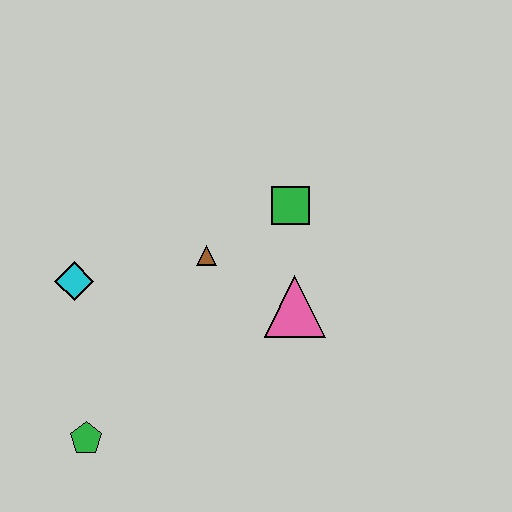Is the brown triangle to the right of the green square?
No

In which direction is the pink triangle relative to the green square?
The pink triangle is below the green square.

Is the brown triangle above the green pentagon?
Yes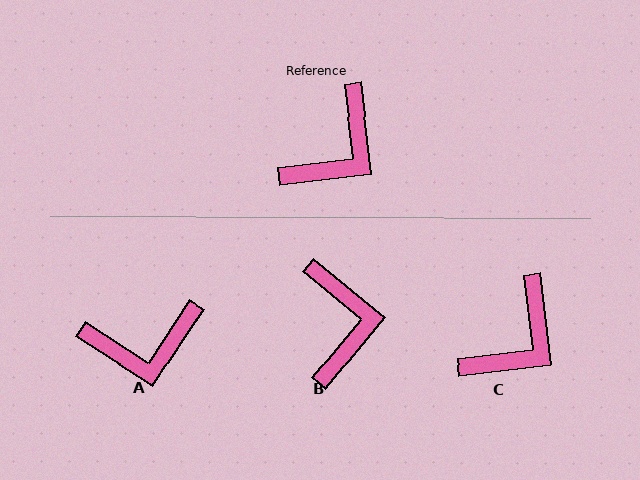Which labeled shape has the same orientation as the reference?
C.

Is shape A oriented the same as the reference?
No, it is off by about 40 degrees.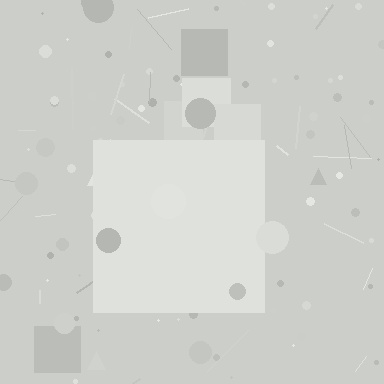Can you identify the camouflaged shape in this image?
The camouflaged shape is a square.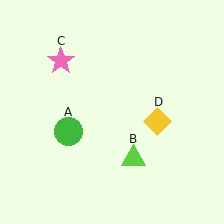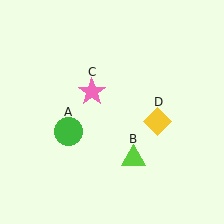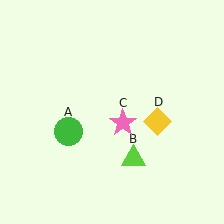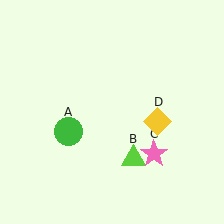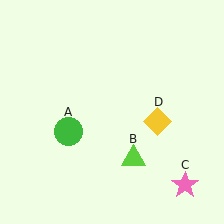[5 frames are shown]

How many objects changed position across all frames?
1 object changed position: pink star (object C).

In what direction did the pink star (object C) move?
The pink star (object C) moved down and to the right.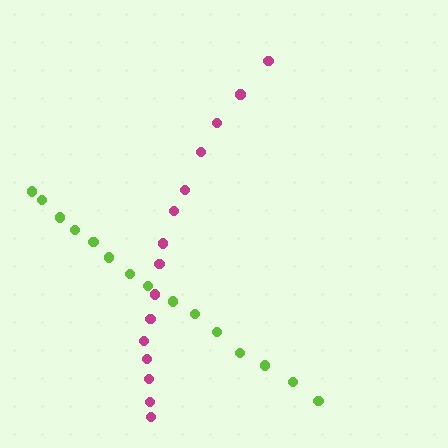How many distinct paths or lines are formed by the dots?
There are 2 distinct paths.